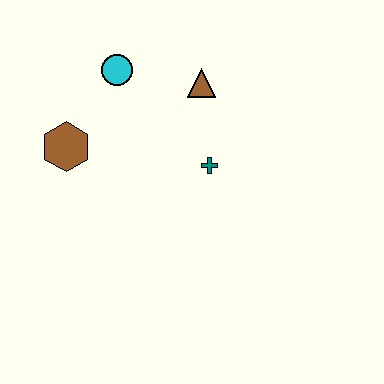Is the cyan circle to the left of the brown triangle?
Yes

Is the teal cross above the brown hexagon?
No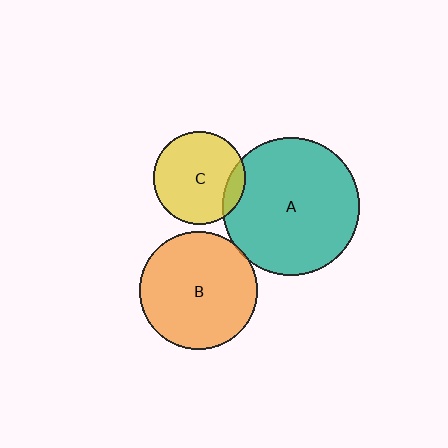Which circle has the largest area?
Circle A (teal).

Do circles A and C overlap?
Yes.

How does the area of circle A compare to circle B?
Approximately 1.4 times.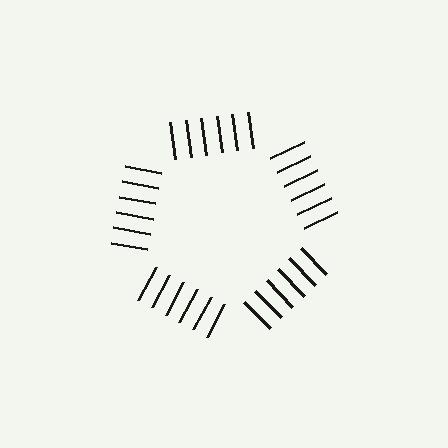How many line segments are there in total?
30 — 6 along each of the 5 edges.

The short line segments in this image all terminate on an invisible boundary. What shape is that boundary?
An illusory pentagon — the line segments terminate on its edges but no continuous stroke is drawn.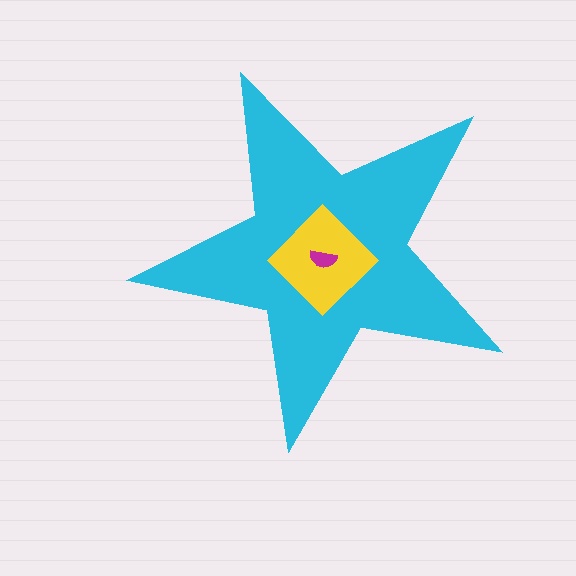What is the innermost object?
The magenta semicircle.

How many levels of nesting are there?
3.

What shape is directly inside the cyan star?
The yellow diamond.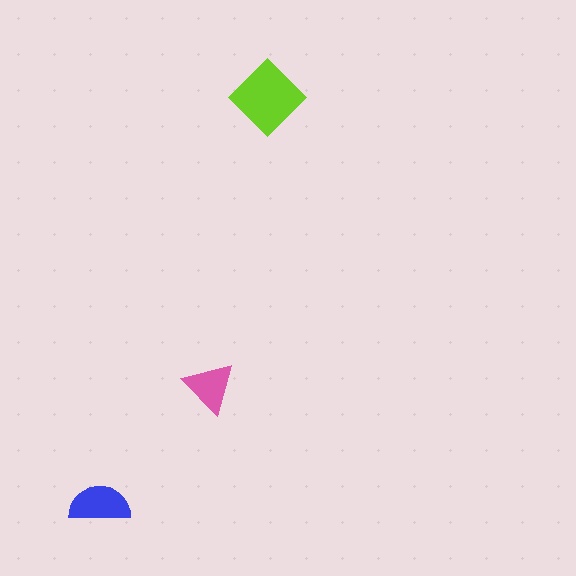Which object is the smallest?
The pink triangle.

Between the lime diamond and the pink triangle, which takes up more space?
The lime diamond.